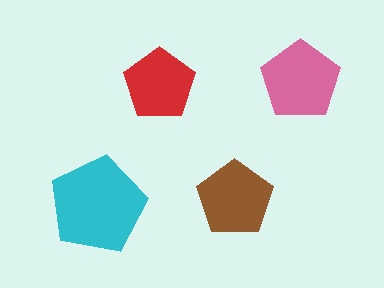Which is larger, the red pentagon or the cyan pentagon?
The cyan one.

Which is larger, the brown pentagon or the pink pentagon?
The pink one.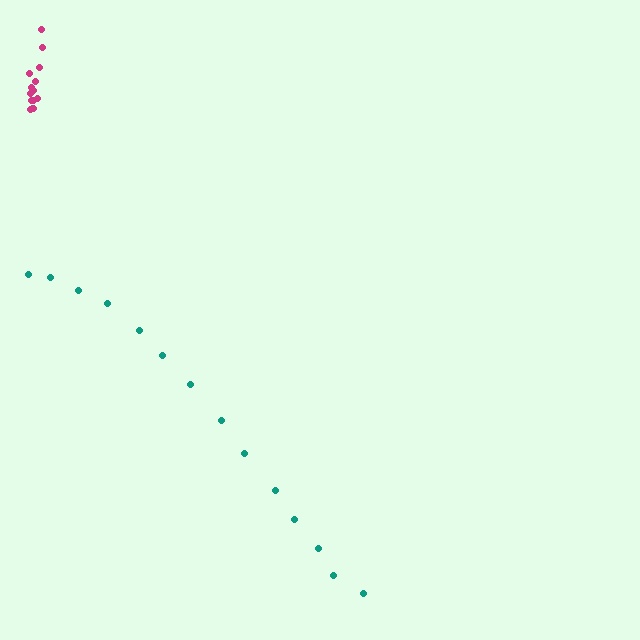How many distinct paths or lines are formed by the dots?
There are 2 distinct paths.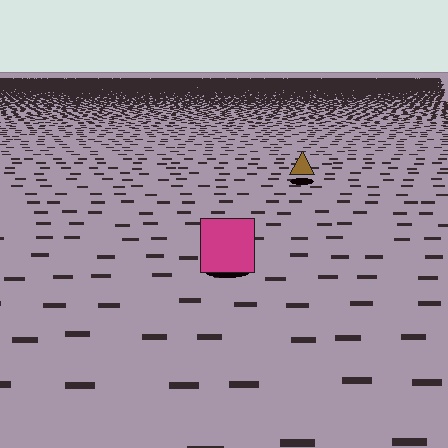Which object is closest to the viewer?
The magenta square is closest. The texture marks near it are larger and more spread out.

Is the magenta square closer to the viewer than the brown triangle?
Yes. The magenta square is closer — you can tell from the texture gradient: the ground texture is coarser near it.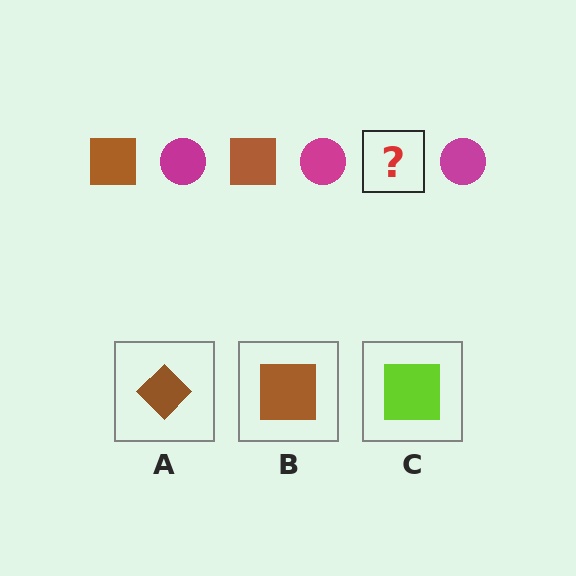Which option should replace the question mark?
Option B.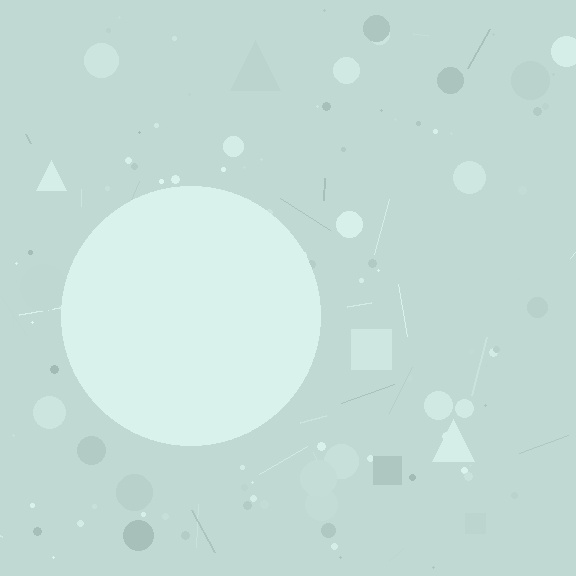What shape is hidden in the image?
A circle is hidden in the image.